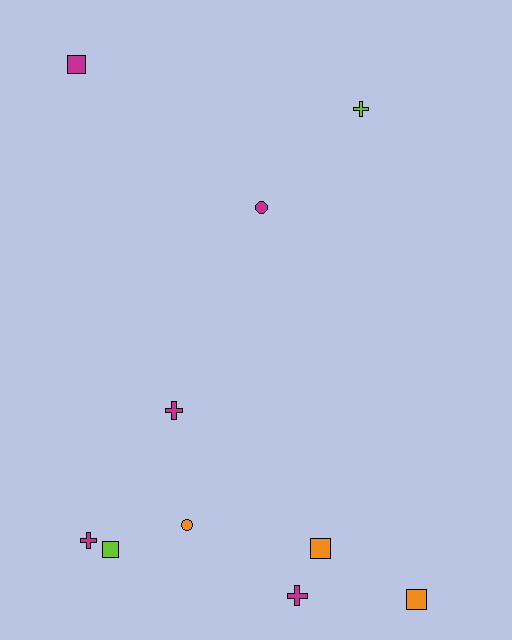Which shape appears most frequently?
Square, with 4 objects.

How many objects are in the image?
There are 10 objects.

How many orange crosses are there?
There are no orange crosses.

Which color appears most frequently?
Magenta, with 5 objects.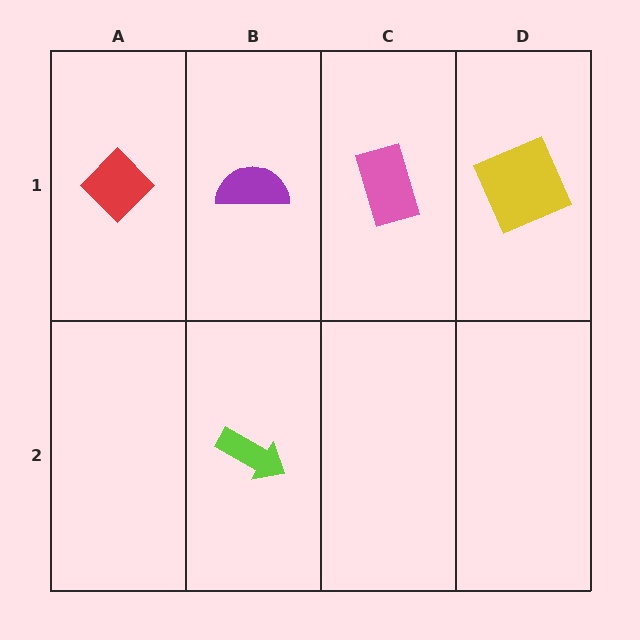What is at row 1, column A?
A red diamond.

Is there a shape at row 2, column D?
No, that cell is empty.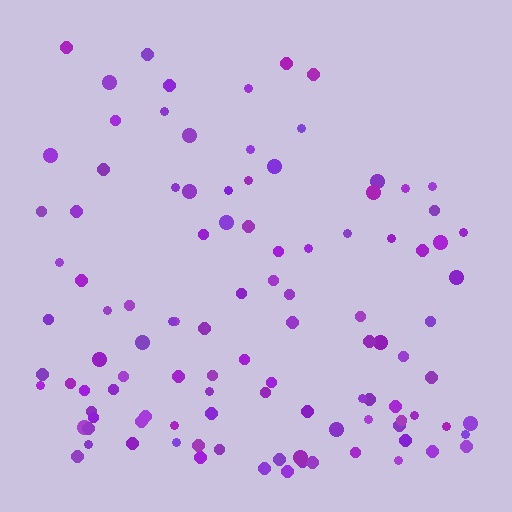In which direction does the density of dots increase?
From top to bottom, with the bottom side densest.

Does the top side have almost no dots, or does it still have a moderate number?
Still a moderate number, just noticeably fewer than the bottom.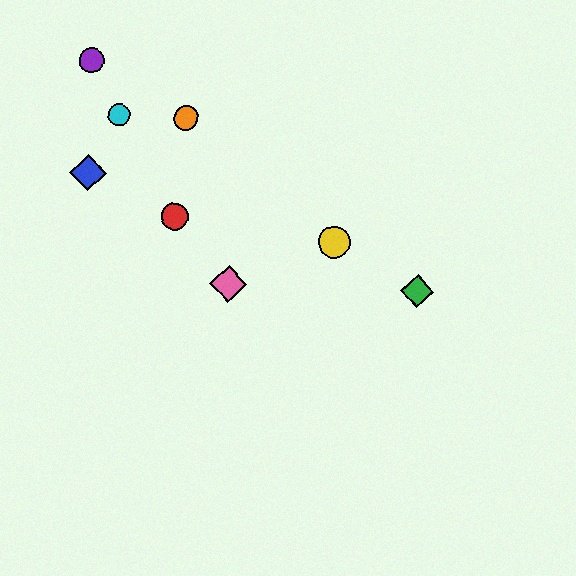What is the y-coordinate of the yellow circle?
The yellow circle is at y≈242.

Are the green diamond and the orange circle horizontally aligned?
No, the green diamond is at y≈291 and the orange circle is at y≈118.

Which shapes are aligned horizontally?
The green diamond, the pink diamond are aligned horizontally.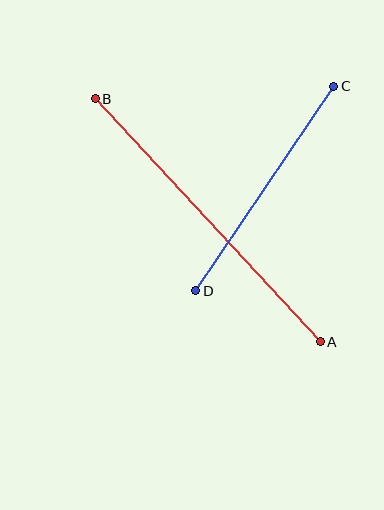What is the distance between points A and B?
The distance is approximately 331 pixels.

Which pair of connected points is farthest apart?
Points A and B are farthest apart.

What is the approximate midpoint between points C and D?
The midpoint is at approximately (265, 189) pixels.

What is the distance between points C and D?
The distance is approximately 247 pixels.